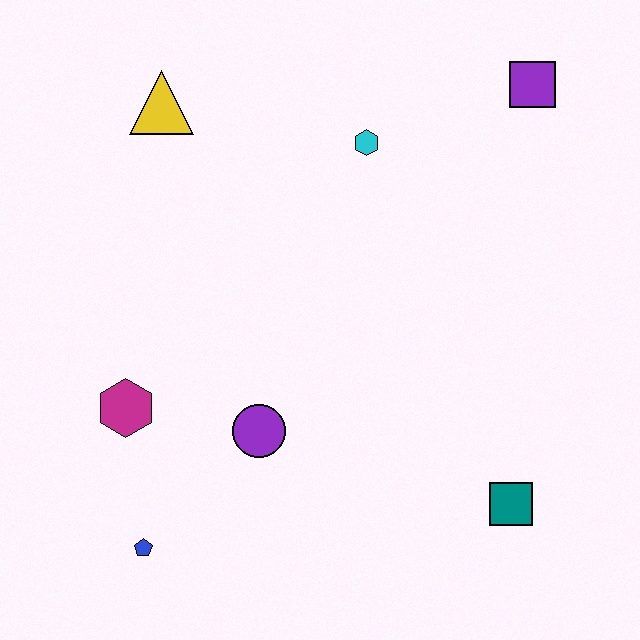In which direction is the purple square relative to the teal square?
The purple square is above the teal square.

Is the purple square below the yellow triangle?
No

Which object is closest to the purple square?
The cyan hexagon is closest to the purple square.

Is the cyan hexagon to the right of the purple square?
No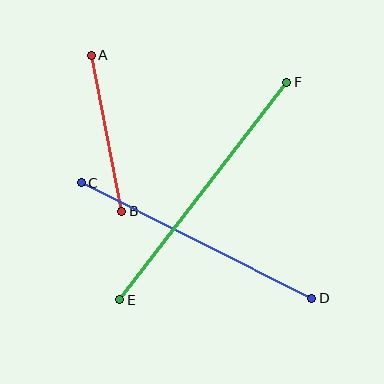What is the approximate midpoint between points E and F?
The midpoint is at approximately (203, 191) pixels.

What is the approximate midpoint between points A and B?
The midpoint is at approximately (106, 133) pixels.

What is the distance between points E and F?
The distance is approximately 274 pixels.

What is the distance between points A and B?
The distance is approximately 159 pixels.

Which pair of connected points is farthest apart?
Points E and F are farthest apart.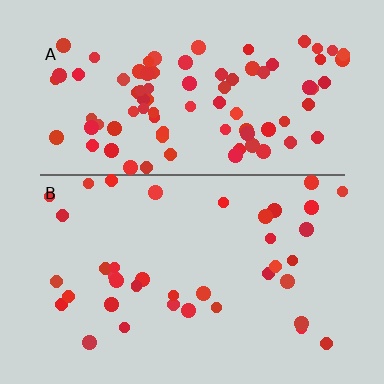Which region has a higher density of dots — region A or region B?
A (the top).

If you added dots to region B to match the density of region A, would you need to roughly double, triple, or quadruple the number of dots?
Approximately double.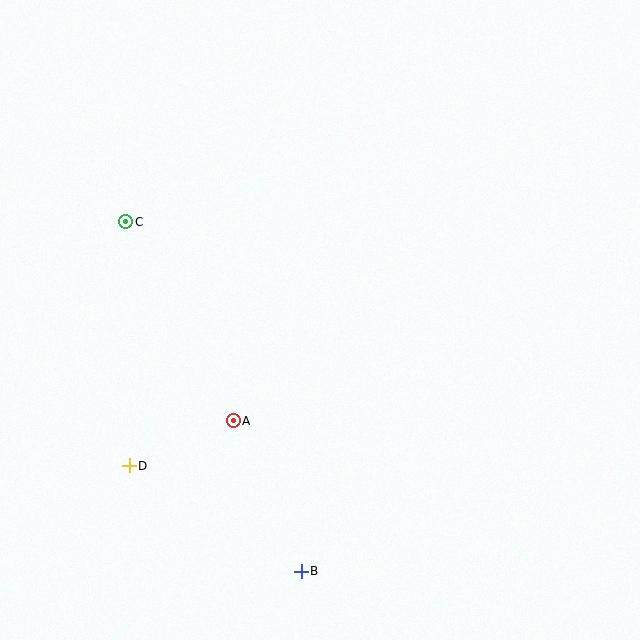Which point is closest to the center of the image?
Point A at (233, 421) is closest to the center.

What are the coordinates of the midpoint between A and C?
The midpoint between A and C is at (180, 321).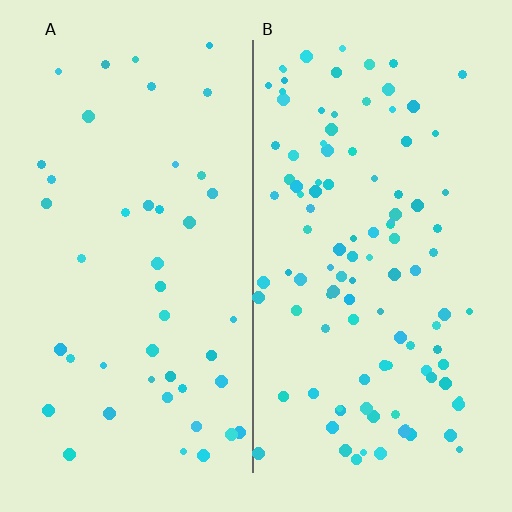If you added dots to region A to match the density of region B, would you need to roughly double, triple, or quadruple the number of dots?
Approximately double.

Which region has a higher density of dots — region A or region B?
B (the right).